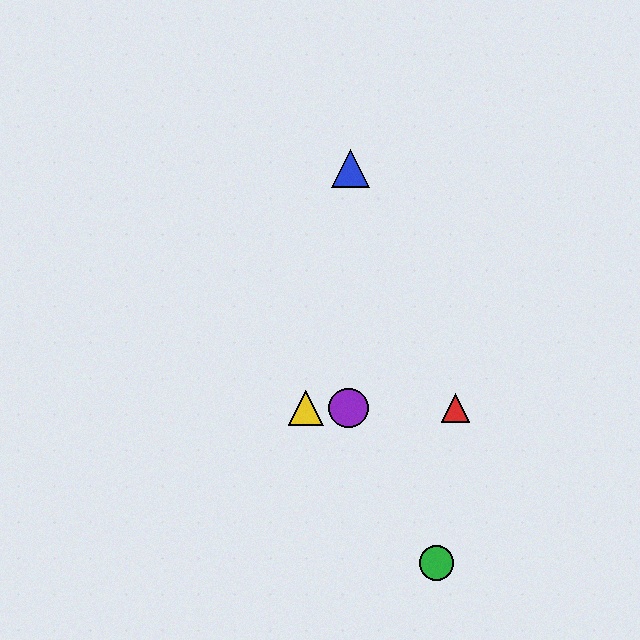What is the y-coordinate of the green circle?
The green circle is at y≈563.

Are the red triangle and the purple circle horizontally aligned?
Yes, both are at y≈408.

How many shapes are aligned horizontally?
3 shapes (the red triangle, the yellow triangle, the purple circle) are aligned horizontally.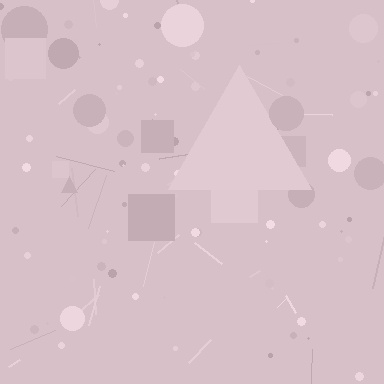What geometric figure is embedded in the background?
A triangle is embedded in the background.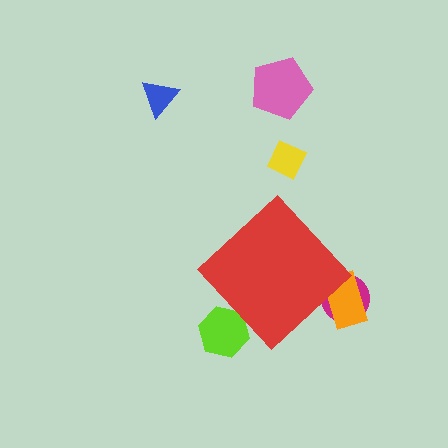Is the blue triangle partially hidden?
No, the blue triangle is fully visible.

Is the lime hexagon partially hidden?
Yes, the lime hexagon is partially hidden behind the red diamond.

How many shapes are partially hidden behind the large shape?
3 shapes are partially hidden.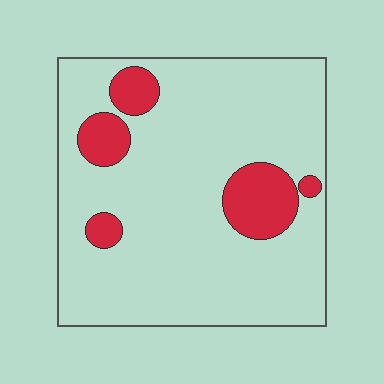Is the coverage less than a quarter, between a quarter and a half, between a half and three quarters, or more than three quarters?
Less than a quarter.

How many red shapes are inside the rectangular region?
5.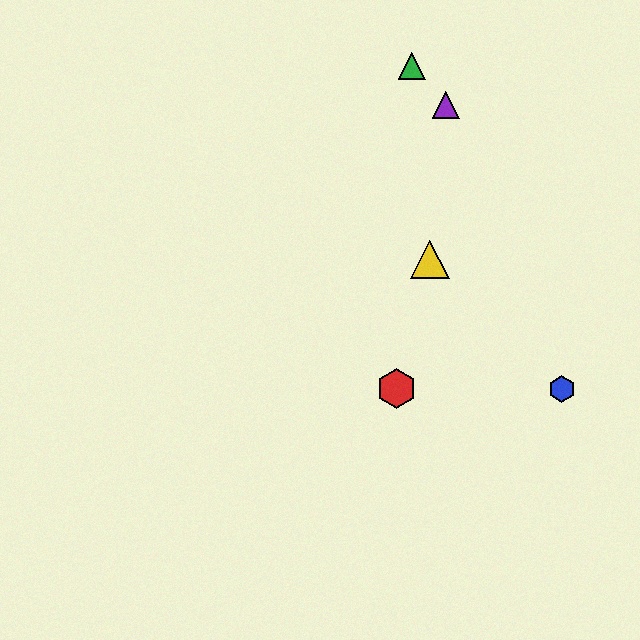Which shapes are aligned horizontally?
The red hexagon, the blue hexagon are aligned horizontally.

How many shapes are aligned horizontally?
2 shapes (the red hexagon, the blue hexagon) are aligned horizontally.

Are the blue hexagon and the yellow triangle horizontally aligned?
No, the blue hexagon is at y≈389 and the yellow triangle is at y≈259.